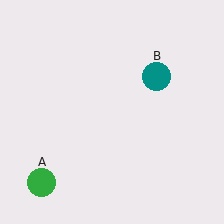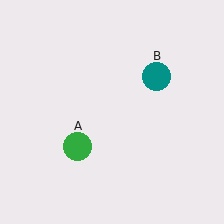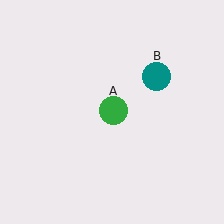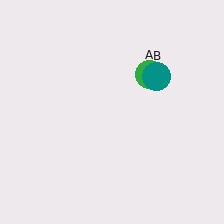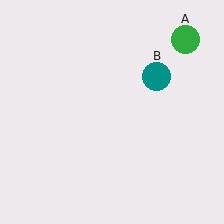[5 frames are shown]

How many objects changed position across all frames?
1 object changed position: green circle (object A).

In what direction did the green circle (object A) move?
The green circle (object A) moved up and to the right.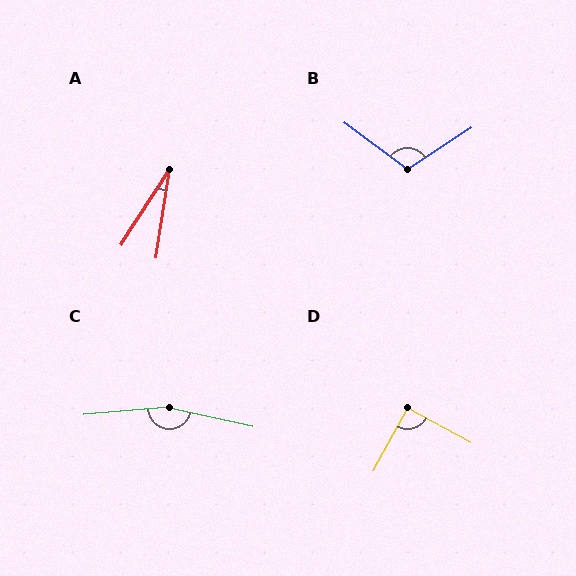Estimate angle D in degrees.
Approximately 89 degrees.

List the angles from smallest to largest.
A (24°), D (89°), B (110°), C (162°).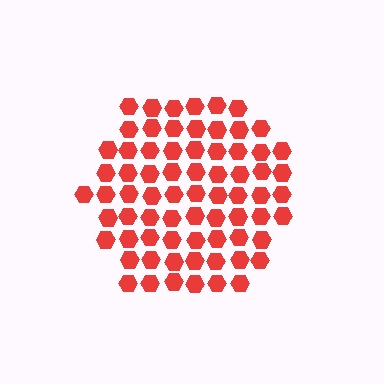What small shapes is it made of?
It is made of small hexagons.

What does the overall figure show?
The overall figure shows a hexagon.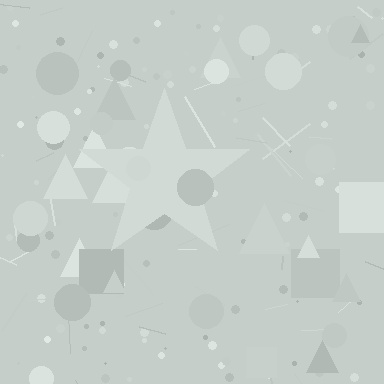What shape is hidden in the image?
A star is hidden in the image.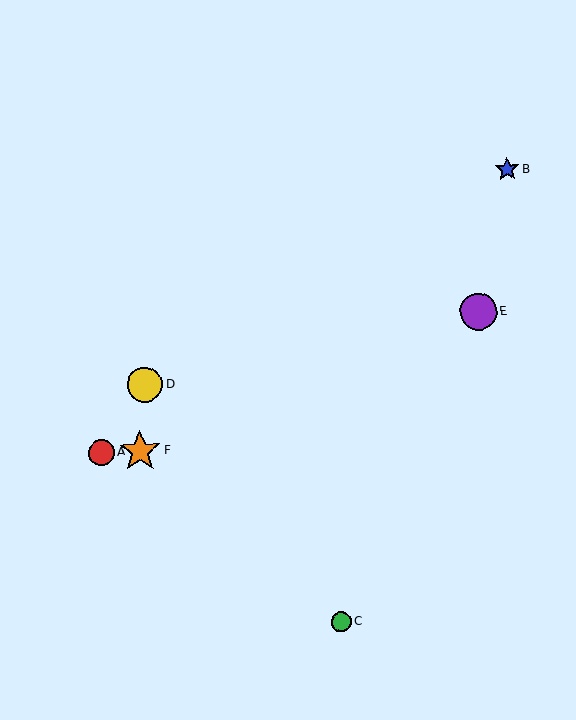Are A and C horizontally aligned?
No, A is at y≈453 and C is at y≈622.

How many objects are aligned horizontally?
2 objects (A, F) are aligned horizontally.